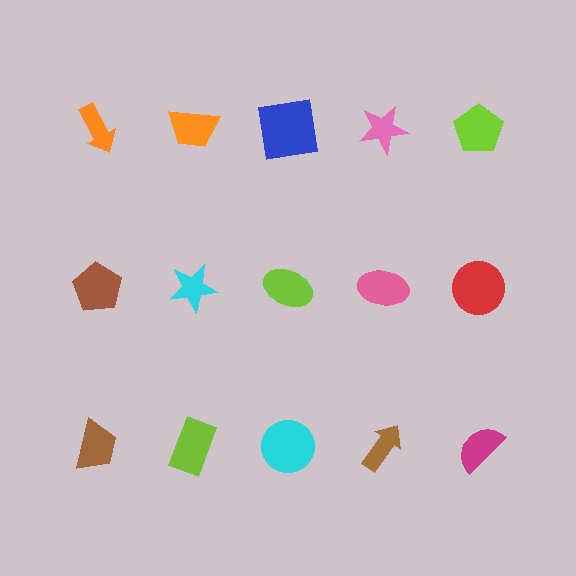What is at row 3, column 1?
A brown trapezoid.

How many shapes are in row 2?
5 shapes.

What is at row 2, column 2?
A cyan star.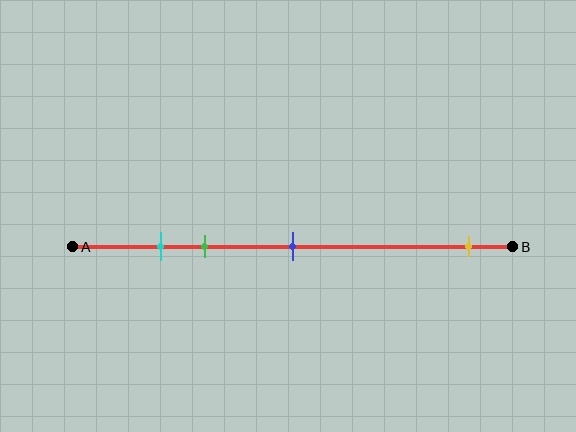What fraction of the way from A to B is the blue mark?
The blue mark is approximately 50% (0.5) of the way from A to B.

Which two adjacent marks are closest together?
The cyan and green marks are the closest adjacent pair.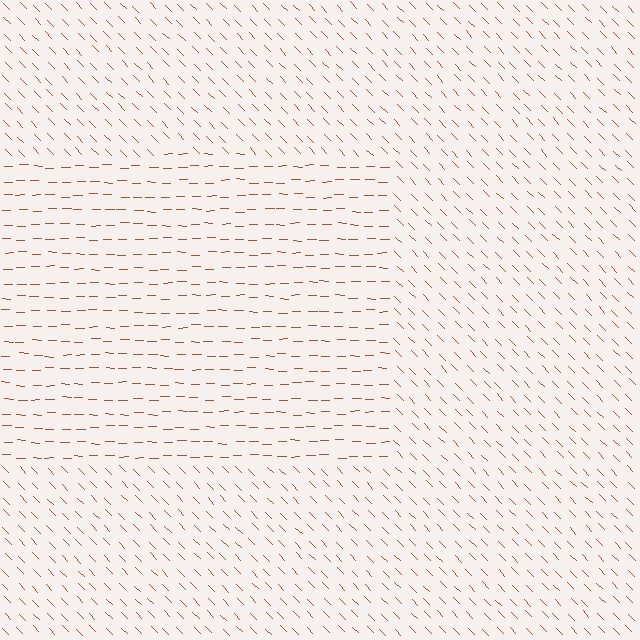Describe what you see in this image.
The image is filled with small brown line segments. A rectangle region in the image has lines oriented differently from the surrounding lines, creating a visible texture boundary.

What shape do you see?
I see a rectangle.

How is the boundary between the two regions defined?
The boundary is defined purely by a change in line orientation (approximately 45 degrees difference). All lines are the same color and thickness.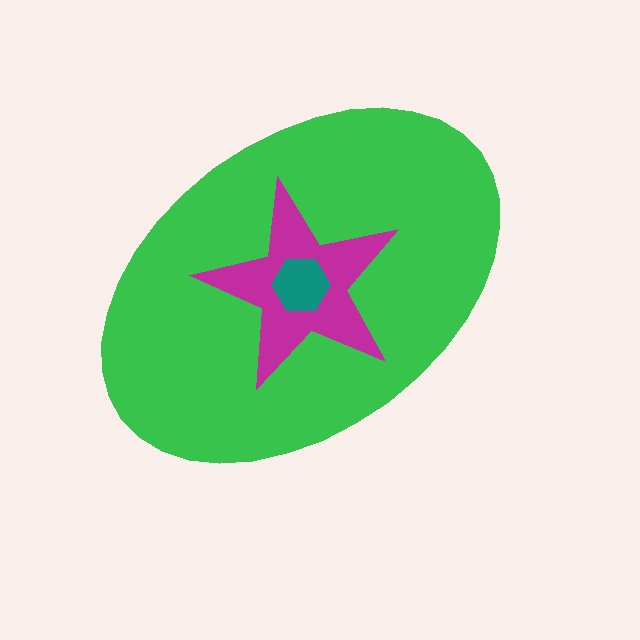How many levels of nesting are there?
3.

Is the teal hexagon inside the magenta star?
Yes.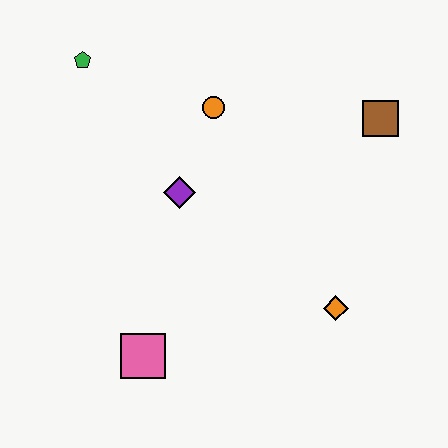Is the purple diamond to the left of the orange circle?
Yes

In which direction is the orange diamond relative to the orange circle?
The orange diamond is below the orange circle.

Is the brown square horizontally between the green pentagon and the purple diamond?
No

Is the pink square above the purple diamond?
No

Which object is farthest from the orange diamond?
The green pentagon is farthest from the orange diamond.